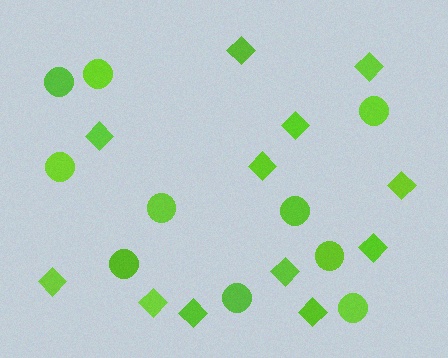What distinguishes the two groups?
There are 2 groups: one group of circles (10) and one group of diamonds (12).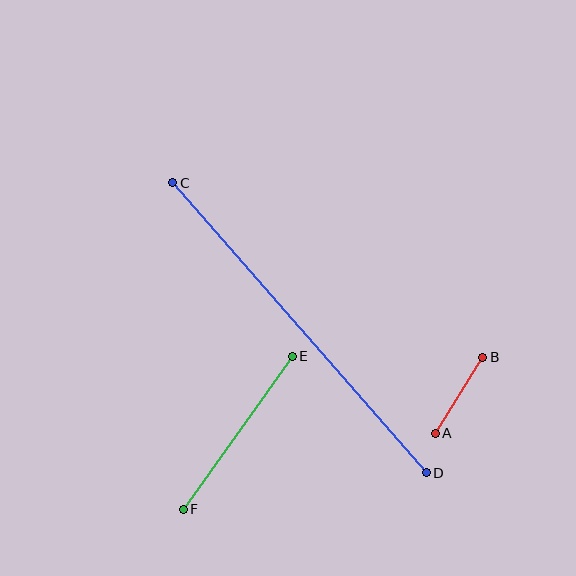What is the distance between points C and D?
The distance is approximately 385 pixels.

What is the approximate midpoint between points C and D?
The midpoint is at approximately (300, 328) pixels.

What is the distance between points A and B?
The distance is approximately 89 pixels.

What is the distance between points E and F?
The distance is approximately 188 pixels.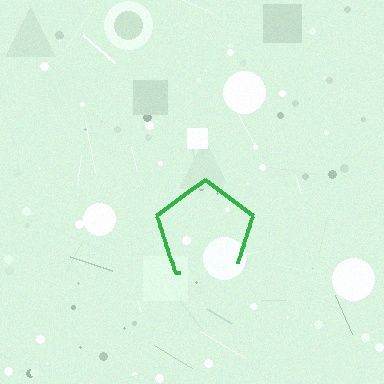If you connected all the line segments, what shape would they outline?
They would outline a pentagon.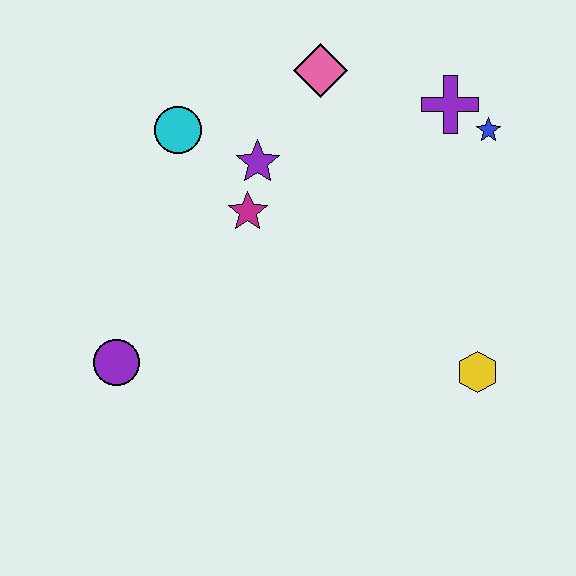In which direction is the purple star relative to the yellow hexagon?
The purple star is to the left of the yellow hexagon.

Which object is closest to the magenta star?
The purple star is closest to the magenta star.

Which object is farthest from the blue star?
The purple circle is farthest from the blue star.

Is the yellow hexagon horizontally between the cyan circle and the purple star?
No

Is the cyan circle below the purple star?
No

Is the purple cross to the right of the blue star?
No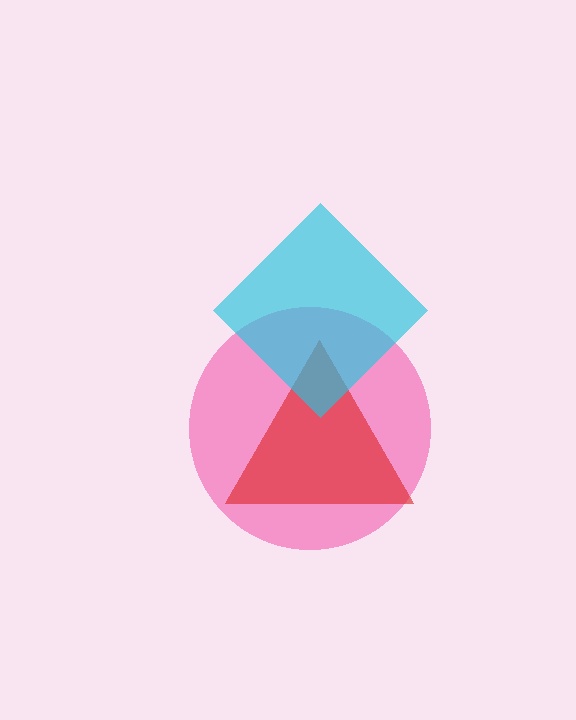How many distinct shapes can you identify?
There are 3 distinct shapes: a pink circle, a red triangle, a cyan diamond.